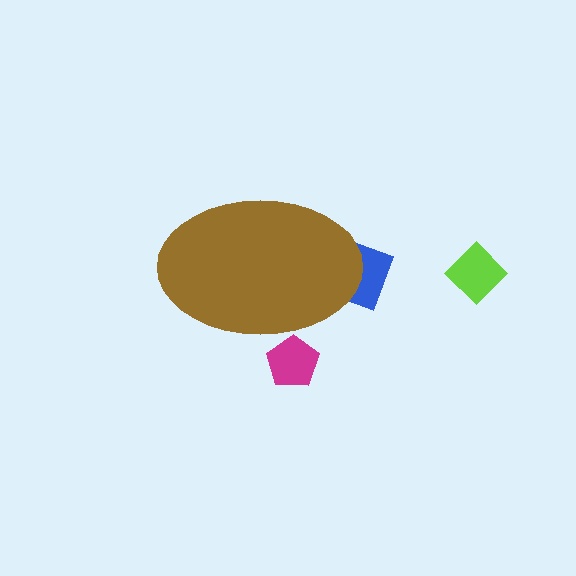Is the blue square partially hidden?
Yes, the blue square is partially hidden behind the brown ellipse.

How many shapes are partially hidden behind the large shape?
2 shapes are partially hidden.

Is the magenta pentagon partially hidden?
Yes, the magenta pentagon is partially hidden behind the brown ellipse.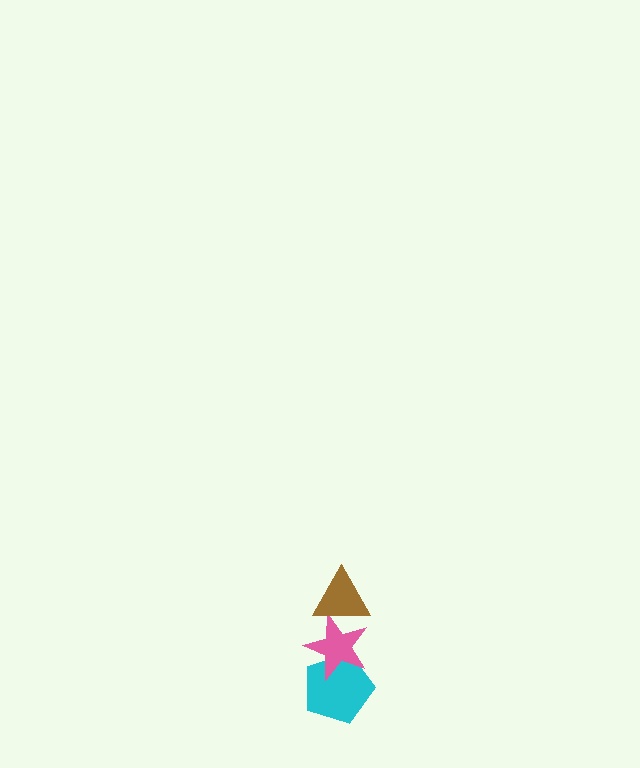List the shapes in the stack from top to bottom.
From top to bottom: the brown triangle, the pink star, the cyan pentagon.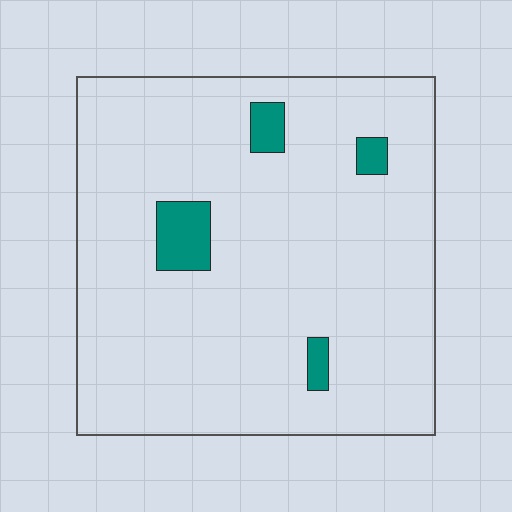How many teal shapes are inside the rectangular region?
4.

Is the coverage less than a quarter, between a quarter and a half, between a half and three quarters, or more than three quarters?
Less than a quarter.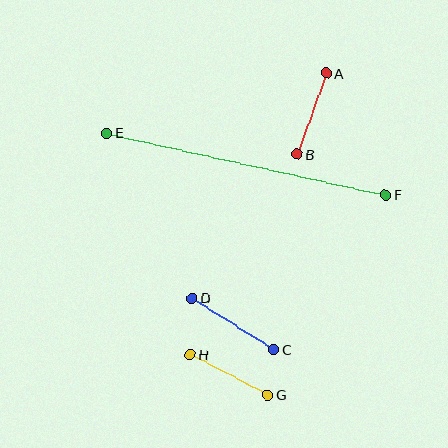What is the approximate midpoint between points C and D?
The midpoint is at approximately (233, 324) pixels.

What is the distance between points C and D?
The distance is approximately 96 pixels.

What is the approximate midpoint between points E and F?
The midpoint is at approximately (246, 164) pixels.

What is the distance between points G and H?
The distance is approximately 88 pixels.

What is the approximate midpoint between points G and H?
The midpoint is at approximately (229, 375) pixels.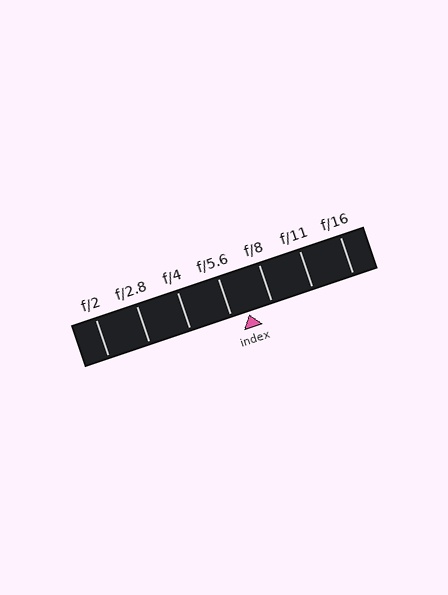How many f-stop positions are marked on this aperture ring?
There are 7 f-stop positions marked.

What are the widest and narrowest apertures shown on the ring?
The widest aperture shown is f/2 and the narrowest is f/16.